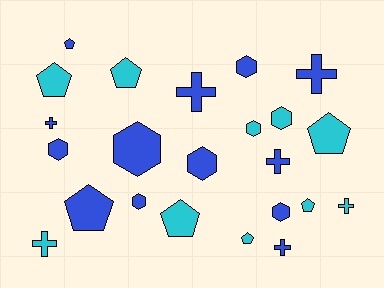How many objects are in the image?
There are 23 objects.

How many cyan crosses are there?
There are 2 cyan crosses.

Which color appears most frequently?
Blue, with 13 objects.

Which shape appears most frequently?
Hexagon, with 8 objects.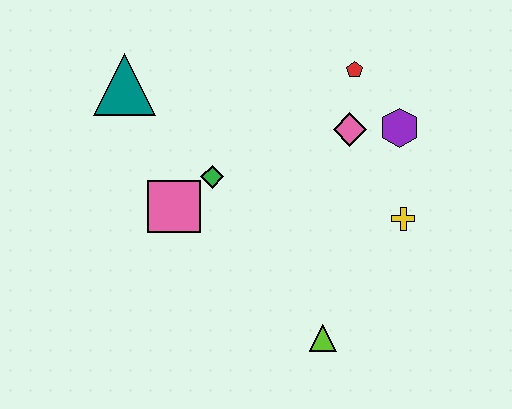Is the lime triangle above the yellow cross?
No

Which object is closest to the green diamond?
The pink square is closest to the green diamond.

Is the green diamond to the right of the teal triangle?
Yes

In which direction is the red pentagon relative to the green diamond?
The red pentagon is to the right of the green diamond.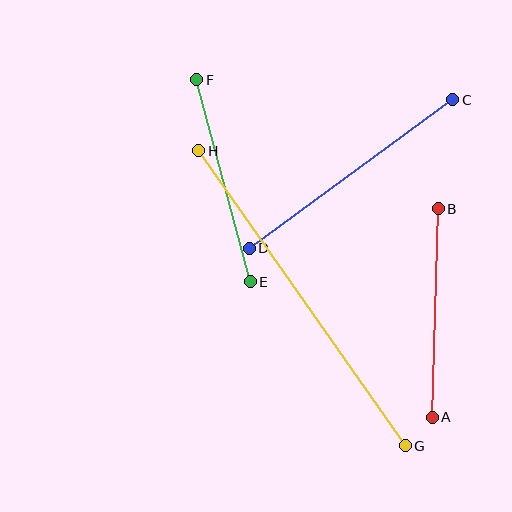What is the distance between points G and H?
The distance is approximately 360 pixels.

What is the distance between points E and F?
The distance is approximately 209 pixels.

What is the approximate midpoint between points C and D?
The midpoint is at approximately (351, 174) pixels.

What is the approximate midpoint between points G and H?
The midpoint is at approximately (302, 298) pixels.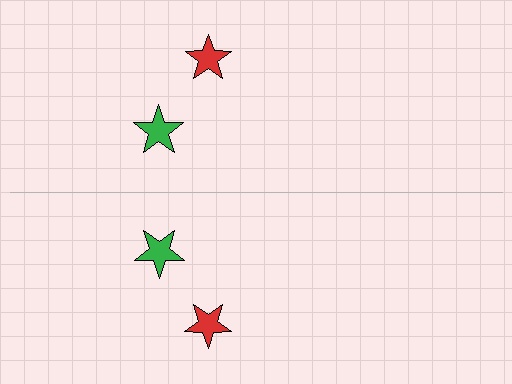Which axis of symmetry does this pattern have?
The pattern has a horizontal axis of symmetry running through the center of the image.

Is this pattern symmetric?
Yes, this pattern has bilateral (reflection) symmetry.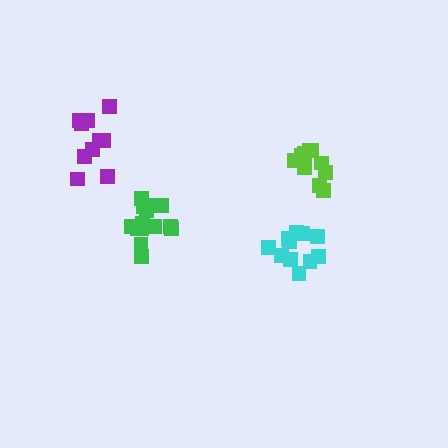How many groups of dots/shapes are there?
There are 4 groups.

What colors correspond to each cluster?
The clusters are colored: cyan, purple, lime, green.